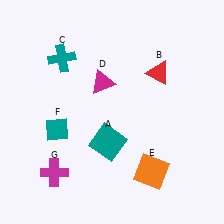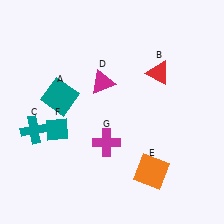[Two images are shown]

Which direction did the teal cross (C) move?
The teal cross (C) moved down.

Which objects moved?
The objects that moved are: the teal square (A), the teal cross (C), the magenta cross (G).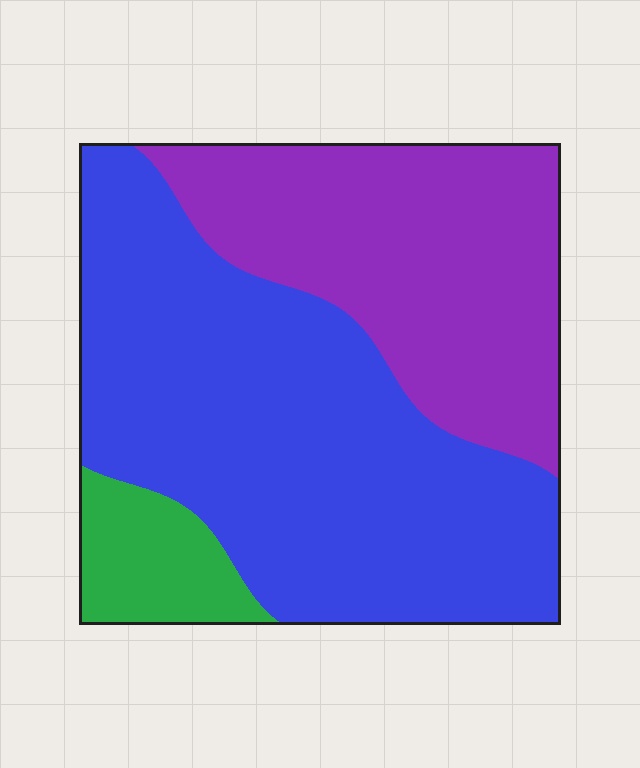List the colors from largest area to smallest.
From largest to smallest: blue, purple, green.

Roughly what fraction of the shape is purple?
Purple takes up about one third (1/3) of the shape.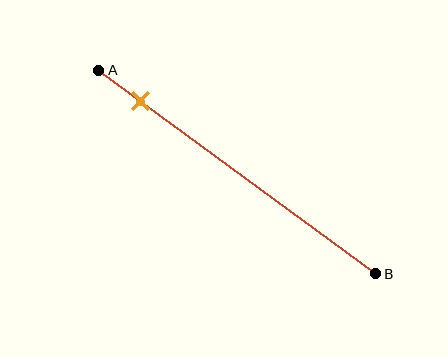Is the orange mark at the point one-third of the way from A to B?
No, the mark is at about 15% from A, not at the 33% one-third point.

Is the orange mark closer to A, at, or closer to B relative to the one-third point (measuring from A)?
The orange mark is closer to point A than the one-third point of segment AB.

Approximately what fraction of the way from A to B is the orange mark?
The orange mark is approximately 15% of the way from A to B.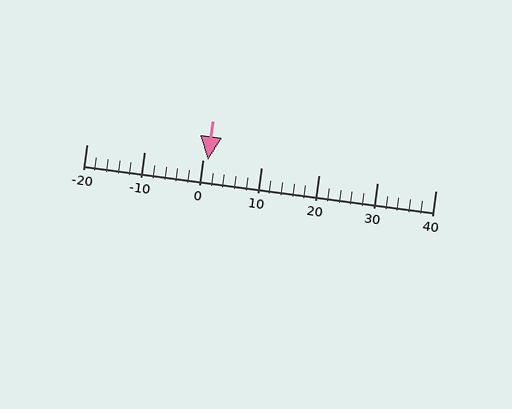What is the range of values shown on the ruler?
The ruler shows values from -20 to 40.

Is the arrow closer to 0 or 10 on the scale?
The arrow is closer to 0.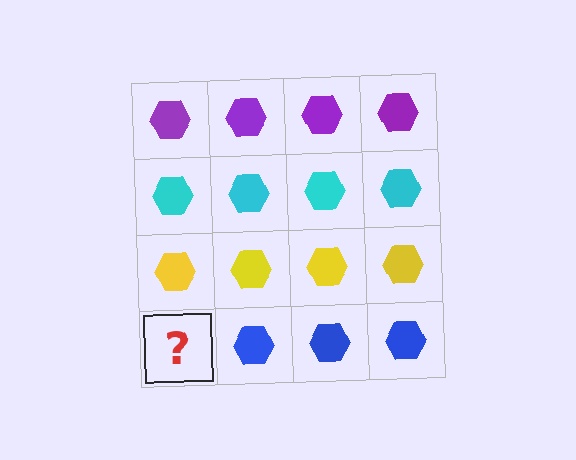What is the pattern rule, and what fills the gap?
The rule is that each row has a consistent color. The gap should be filled with a blue hexagon.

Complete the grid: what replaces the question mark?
The question mark should be replaced with a blue hexagon.